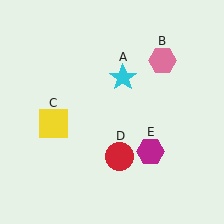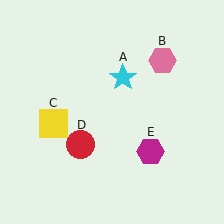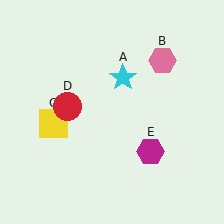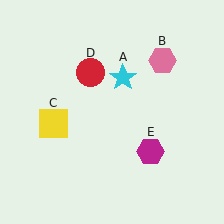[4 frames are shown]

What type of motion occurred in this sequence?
The red circle (object D) rotated clockwise around the center of the scene.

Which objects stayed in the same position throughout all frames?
Cyan star (object A) and pink hexagon (object B) and yellow square (object C) and magenta hexagon (object E) remained stationary.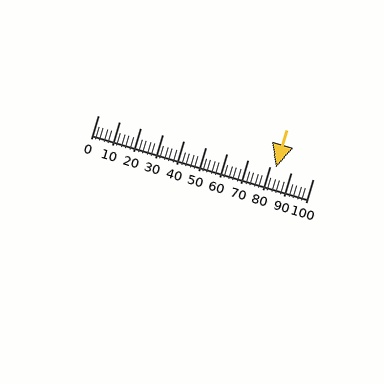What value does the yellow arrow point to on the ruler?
The yellow arrow points to approximately 83.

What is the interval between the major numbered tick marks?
The major tick marks are spaced 10 units apart.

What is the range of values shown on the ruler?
The ruler shows values from 0 to 100.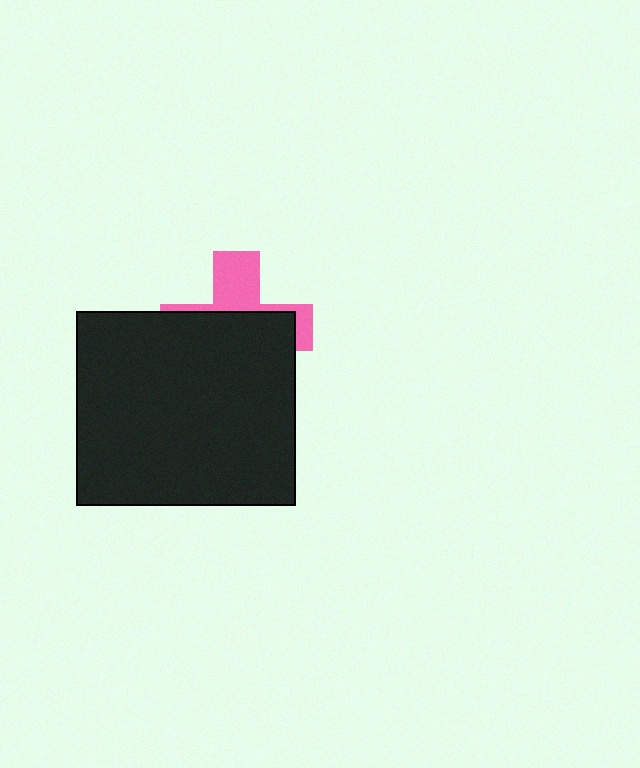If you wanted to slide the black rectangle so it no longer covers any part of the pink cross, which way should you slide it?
Slide it down — that is the most direct way to separate the two shapes.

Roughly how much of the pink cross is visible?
A small part of it is visible (roughly 36%).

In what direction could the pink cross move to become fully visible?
The pink cross could move up. That would shift it out from behind the black rectangle entirely.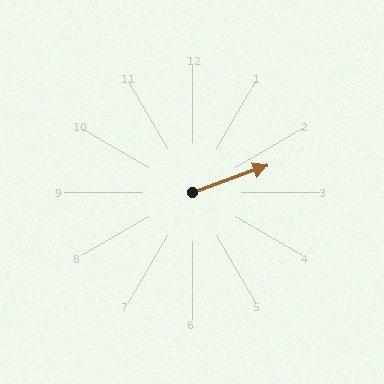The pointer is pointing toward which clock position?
Roughly 2 o'clock.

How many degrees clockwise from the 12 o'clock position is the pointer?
Approximately 70 degrees.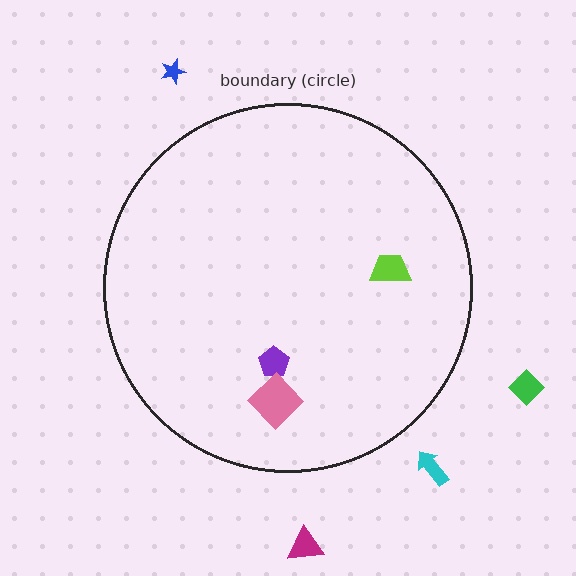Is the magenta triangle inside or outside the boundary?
Outside.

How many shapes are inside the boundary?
3 inside, 4 outside.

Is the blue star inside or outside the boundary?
Outside.